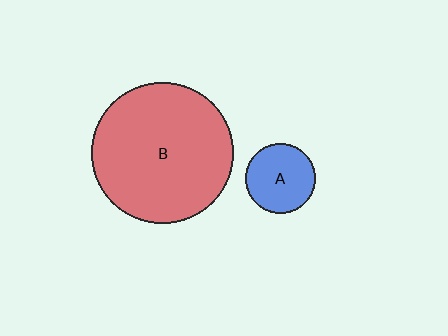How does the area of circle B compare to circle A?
Approximately 4.0 times.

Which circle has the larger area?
Circle B (red).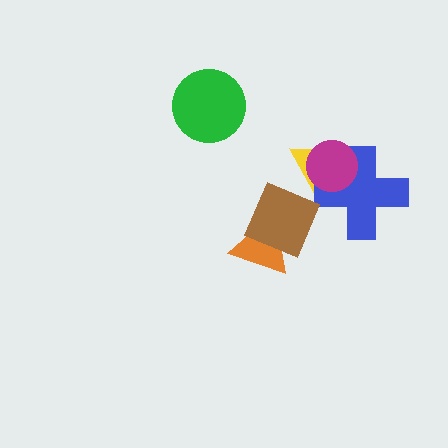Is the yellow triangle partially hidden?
Yes, it is partially covered by another shape.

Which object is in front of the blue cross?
The magenta circle is in front of the blue cross.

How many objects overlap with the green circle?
0 objects overlap with the green circle.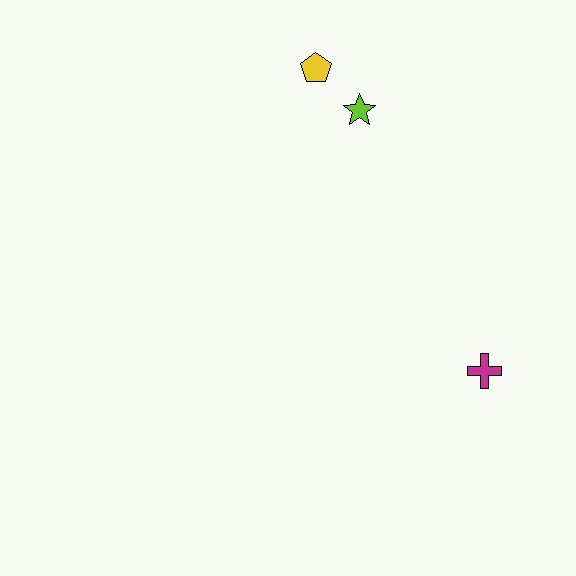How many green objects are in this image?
There are no green objects.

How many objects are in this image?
There are 3 objects.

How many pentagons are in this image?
There is 1 pentagon.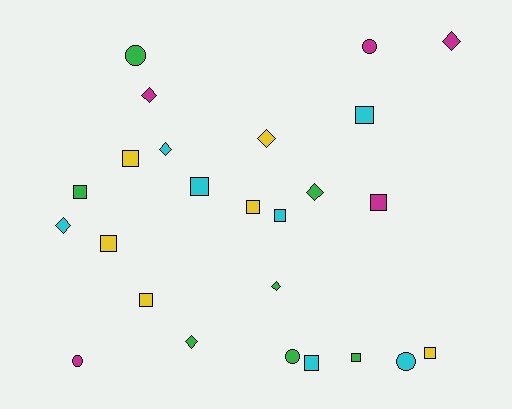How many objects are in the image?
There are 25 objects.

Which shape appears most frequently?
Square, with 12 objects.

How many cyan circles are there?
There is 1 cyan circle.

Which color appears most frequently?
Cyan, with 7 objects.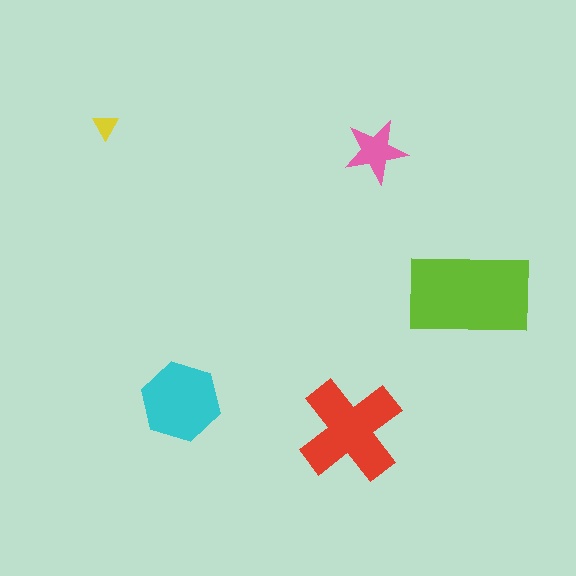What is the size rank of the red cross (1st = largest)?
2nd.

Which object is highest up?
The yellow triangle is topmost.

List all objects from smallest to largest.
The yellow triangle, the pink star, the cyan hexagon, the red cross, the lime rectangle.